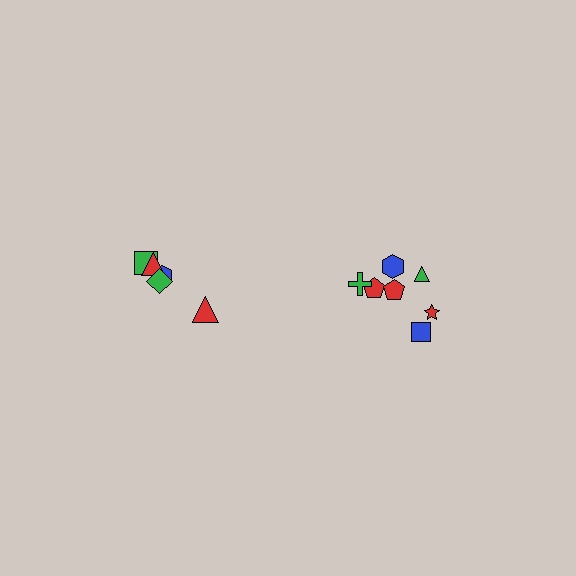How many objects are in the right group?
There are 7 objects.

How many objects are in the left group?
There are 5 objects.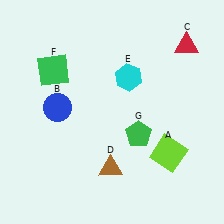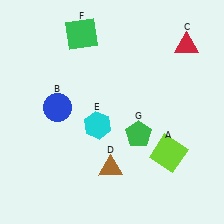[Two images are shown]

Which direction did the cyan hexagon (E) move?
The cyan hexagon (E) moved down.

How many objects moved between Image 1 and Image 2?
2 objects moved between the two images.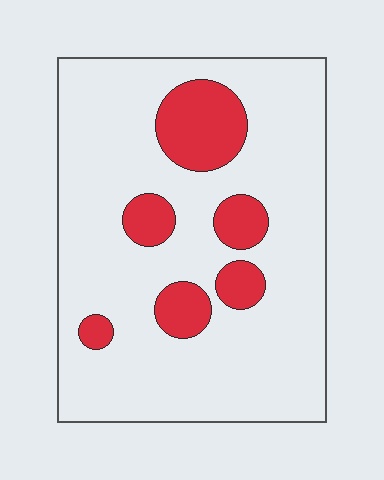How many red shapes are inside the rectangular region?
6.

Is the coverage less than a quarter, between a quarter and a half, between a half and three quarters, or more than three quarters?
Less than a quarter.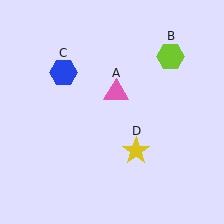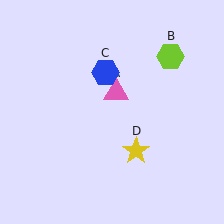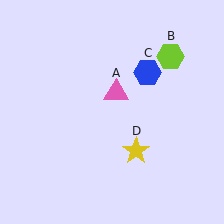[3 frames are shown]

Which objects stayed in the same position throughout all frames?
Pink triangle (object A) and lime hexagon (object B) and yellow star (object D) remained stationary.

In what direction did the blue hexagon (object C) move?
The blue hexagon (object C) moved right.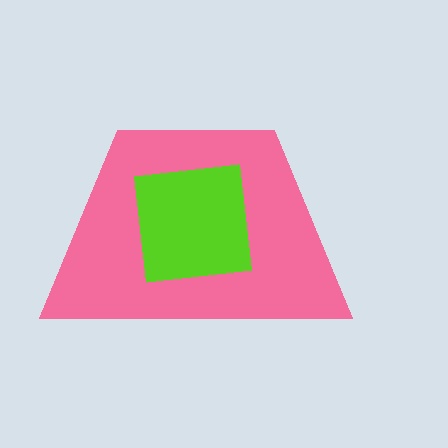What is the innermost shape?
The lime square.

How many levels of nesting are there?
2.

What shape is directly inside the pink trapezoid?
The lime square.